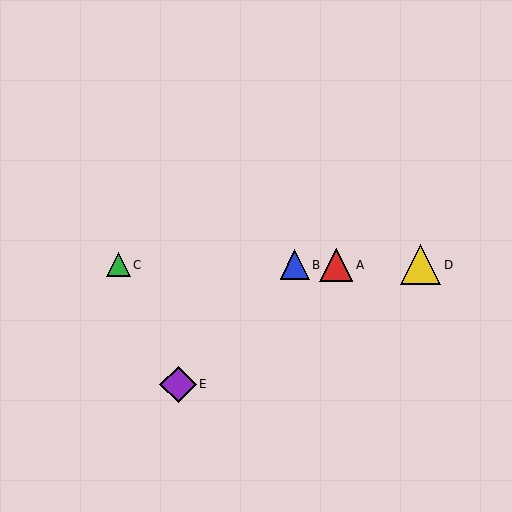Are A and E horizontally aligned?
No, A is at y≈265 and E is at y≈384.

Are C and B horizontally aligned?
Yes, both are at y≈265.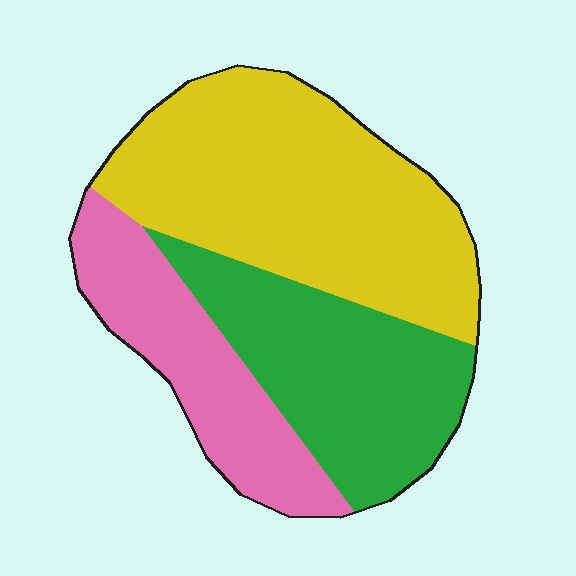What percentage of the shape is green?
Green covers roughly 30% of the shape.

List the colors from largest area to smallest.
From largest to smallest: yellow, green, pink.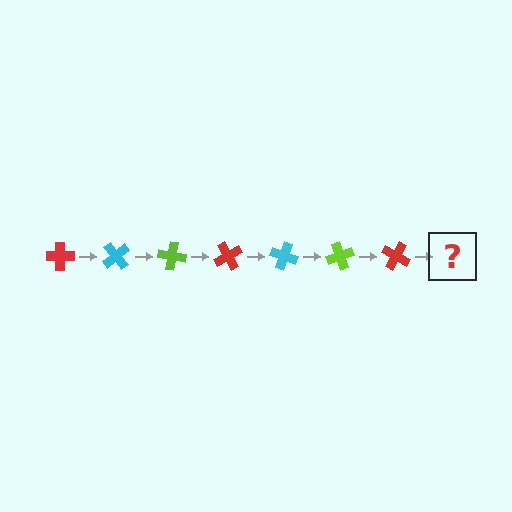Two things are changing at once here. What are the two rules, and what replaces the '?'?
The two rules are that it rotates 50 degrees each step and the color cycles through red, cyan, and lime. The '?' should be a cyan cross, rotated 350 degrees from the start.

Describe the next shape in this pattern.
It should be a cyan cross, rotated 350 degrees from the start.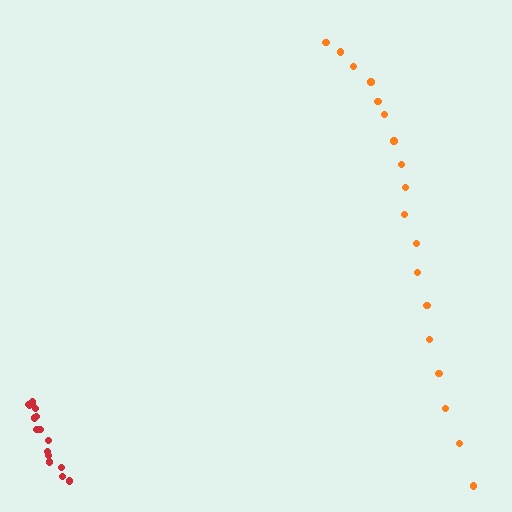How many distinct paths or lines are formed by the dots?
There are 2 distinct paths.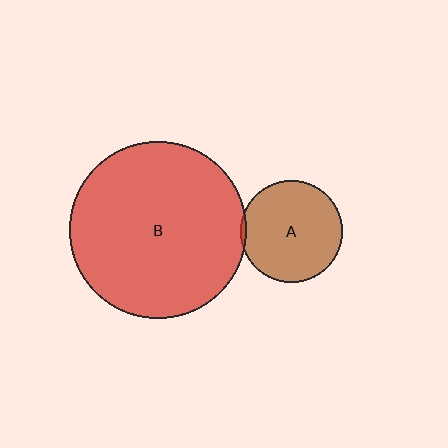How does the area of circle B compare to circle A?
Approximately 3.0 times.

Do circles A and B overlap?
Yes.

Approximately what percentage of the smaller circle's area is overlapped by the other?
Approximately 5%.